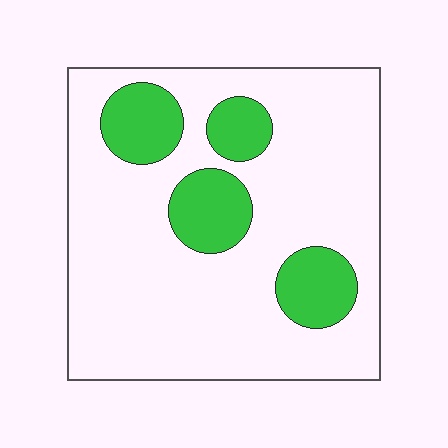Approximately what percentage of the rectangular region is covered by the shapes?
Approximately 20%.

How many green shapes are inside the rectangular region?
4.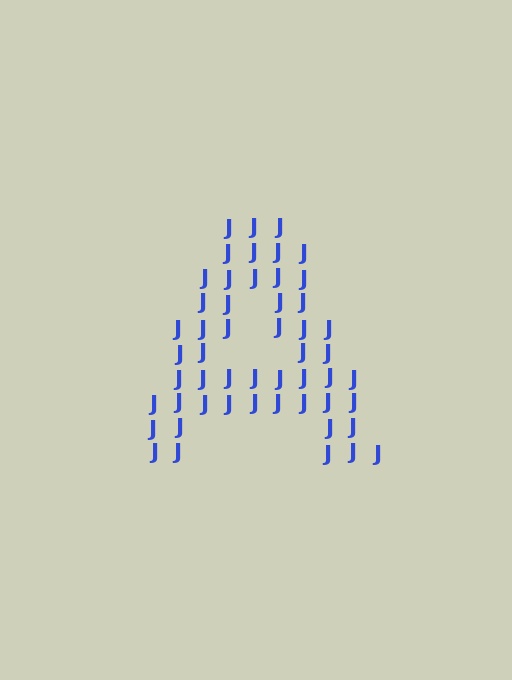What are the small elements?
The small elements are letter J's.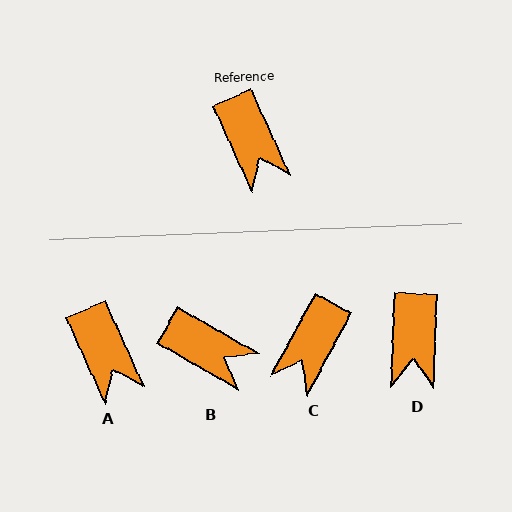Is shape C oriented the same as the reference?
No, it is off by about 53 degrees.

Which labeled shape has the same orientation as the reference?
A.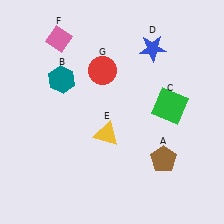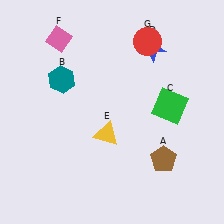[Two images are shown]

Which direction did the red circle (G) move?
The red circle (G) moved right.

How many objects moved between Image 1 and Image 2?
1 object moved between the two images.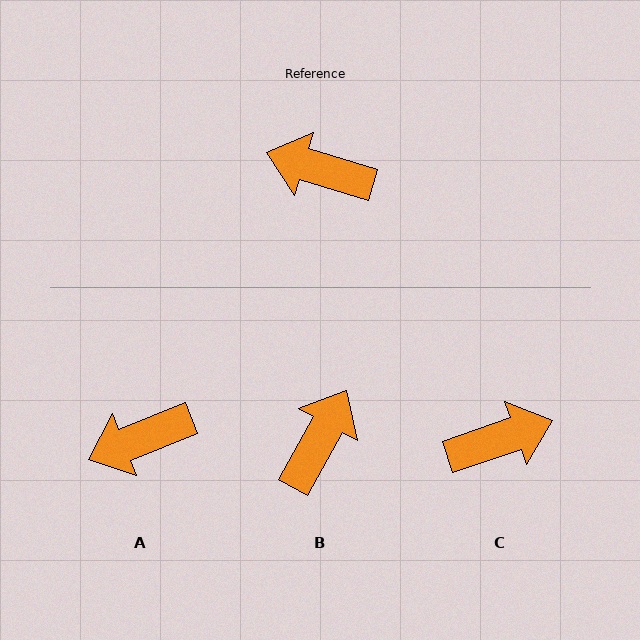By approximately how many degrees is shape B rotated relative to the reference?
Approximately 102 degrees clockwise.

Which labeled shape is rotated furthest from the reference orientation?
C, about 144 degrees away.